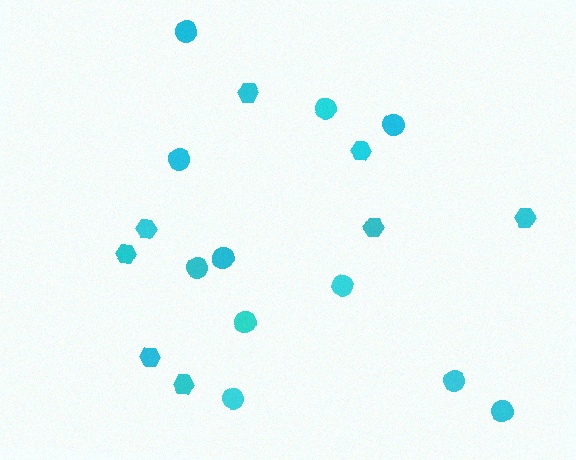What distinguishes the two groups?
There are 2 groups: one group of circles (11) and one group of hexagons (8).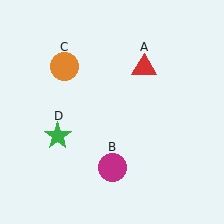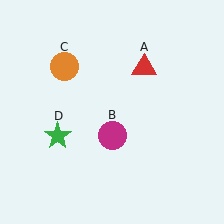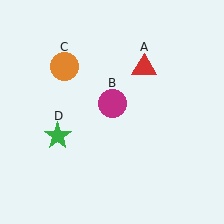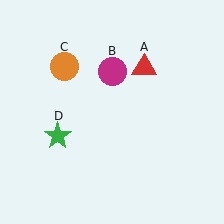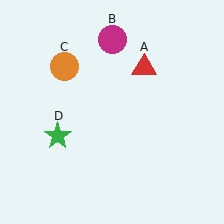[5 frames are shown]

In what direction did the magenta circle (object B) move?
The magenta circle (object B) moved up.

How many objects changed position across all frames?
1 object changed position: magenta circle (object B).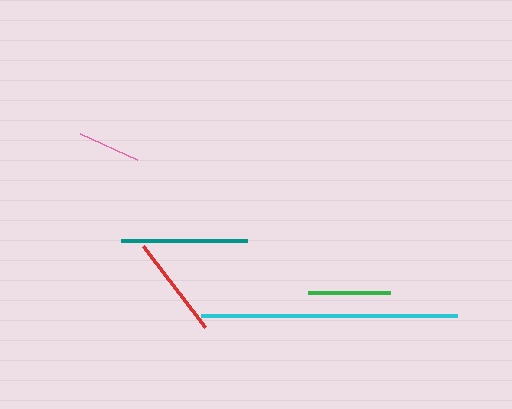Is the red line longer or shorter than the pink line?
The red line is longer than the pink line.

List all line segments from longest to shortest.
From longest to shortest: cyan, teal, red, green, pink.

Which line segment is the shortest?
The pink line is the shortest at approximately 63 pixels.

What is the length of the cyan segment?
The cyan segment is approximately 256 pixels long.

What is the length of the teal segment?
The teal segment is approximately 126 pixels long.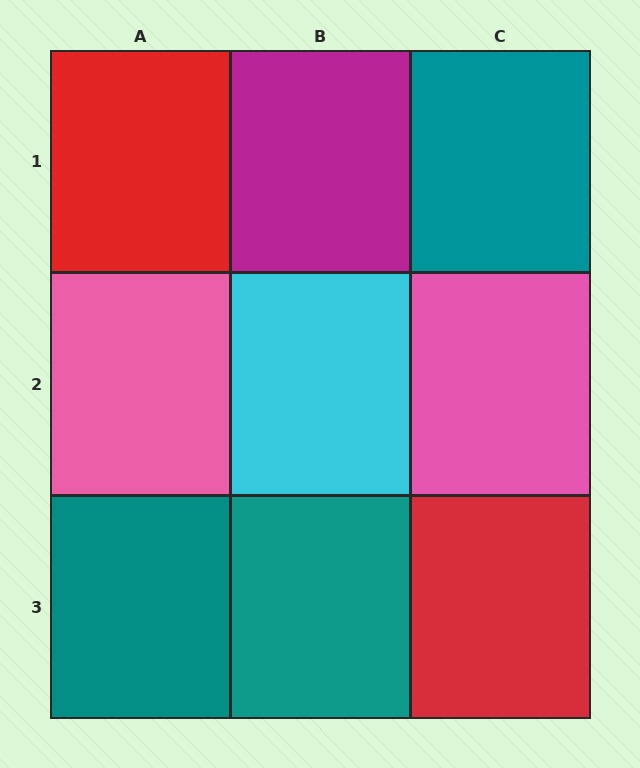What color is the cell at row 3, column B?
Teal.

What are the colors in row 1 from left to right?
Red, magenta, teal.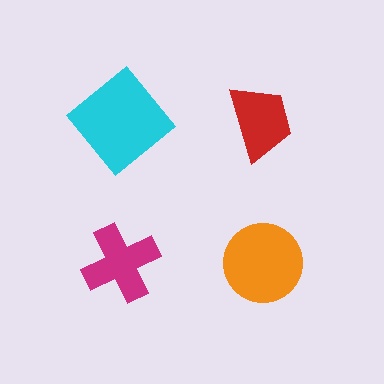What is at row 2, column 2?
An orange circle.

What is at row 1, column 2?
A red trapezoid.